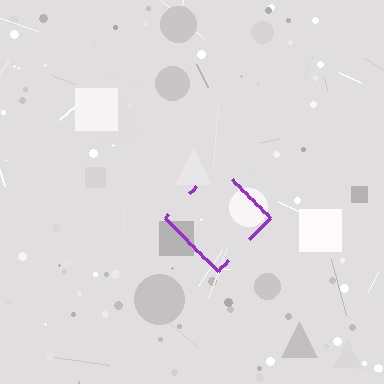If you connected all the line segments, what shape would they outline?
They would outline a diamond.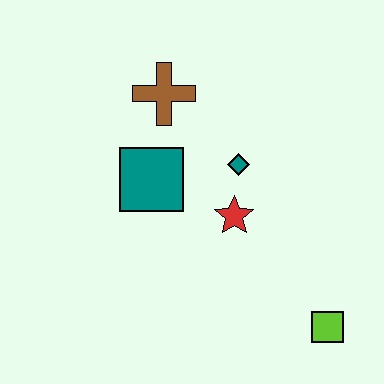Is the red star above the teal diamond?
No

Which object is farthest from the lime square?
The brown cross is farthest from the lime square.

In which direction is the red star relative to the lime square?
The red star is above the lime square.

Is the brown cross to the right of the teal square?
Yes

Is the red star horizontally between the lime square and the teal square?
Yes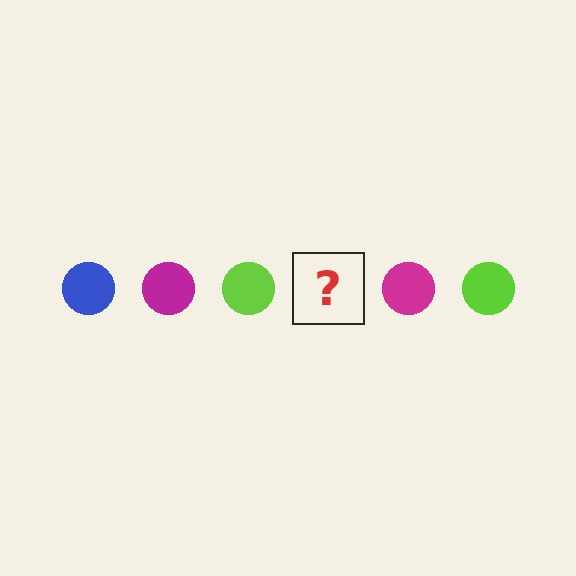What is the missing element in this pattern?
The missing element is a blue circle.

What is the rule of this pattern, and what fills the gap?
The rule is that the pattern cycles through blue, magenta, lime circles. The gap should be filled with a blue circle.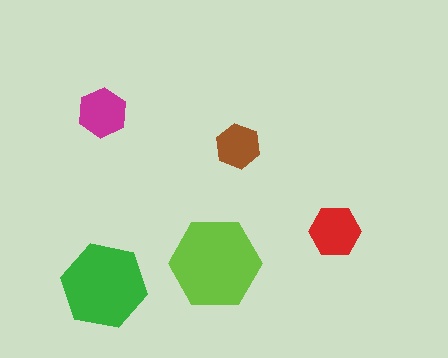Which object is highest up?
The magenta hexagon is topmost.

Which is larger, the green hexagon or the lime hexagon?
The lime one.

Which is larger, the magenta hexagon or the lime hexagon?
The lime one.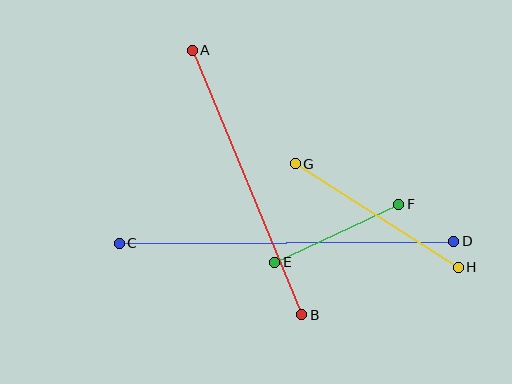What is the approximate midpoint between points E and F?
The midpoint is at approximately (337, 233) pixels.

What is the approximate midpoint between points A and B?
The midpoint is at approximately (247, 183) pixels.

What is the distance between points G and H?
The distance is approximately 193 pixels.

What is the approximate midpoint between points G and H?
The midpoint is at approximately (377, 215) pixels.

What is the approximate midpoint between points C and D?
The midpoint is at approximately (287, 242) pixels.